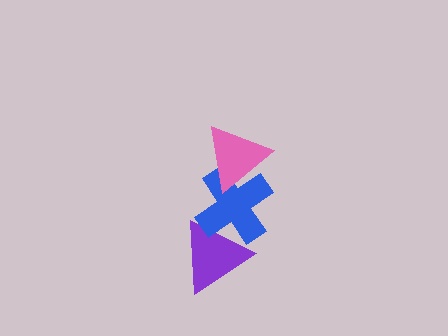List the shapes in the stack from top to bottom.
From top to bottom: the pink triangle, the blue cross, the purple triangle.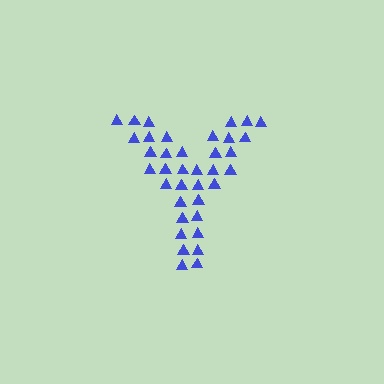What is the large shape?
The large shape is the letter Y.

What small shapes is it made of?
It is made of small triangles.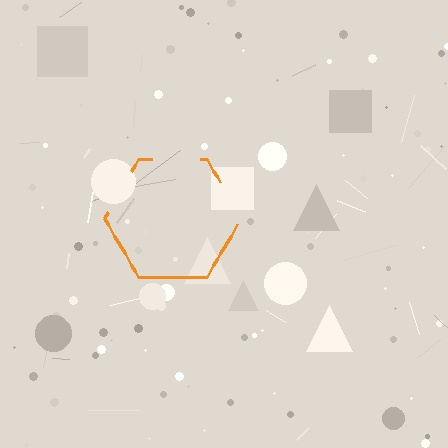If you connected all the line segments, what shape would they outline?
They would outline a hexagon.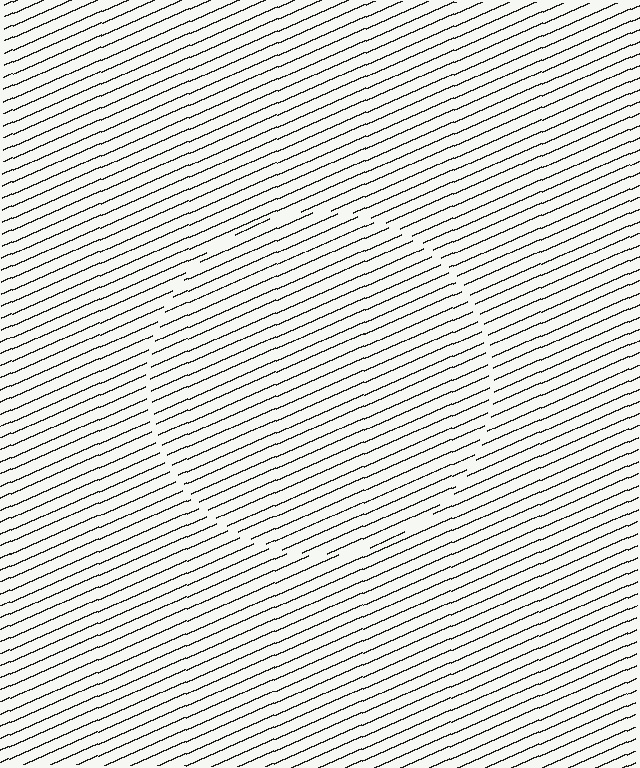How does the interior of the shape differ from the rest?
The interior of the shape contains the same grating, shifted by half a period — the contour is defined by the phase discontinuity where line-ends from the inner and outer gratings abut.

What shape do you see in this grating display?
An illusory circle. The interior of the shape contains the same grating, shifted by half a period — the contour is defined by the phase discontinuity where line-ends from the inner and outer gratings abut.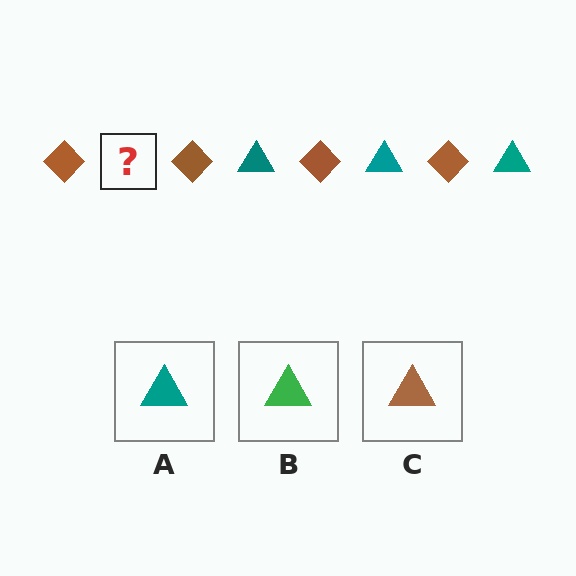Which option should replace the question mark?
Option A.